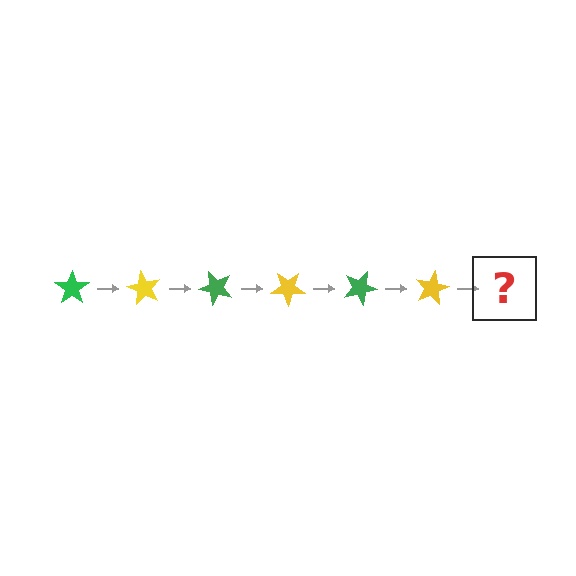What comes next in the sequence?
The next element should be a green star, rotated 360 degrees from the start.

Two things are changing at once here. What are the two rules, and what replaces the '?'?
The two rules are that it rotates 60 degrees each step and the color cycles through green and yellow. The '?' should be a green star, rotated 360 degrees from the start.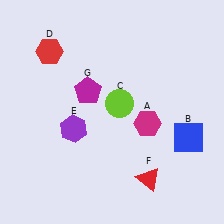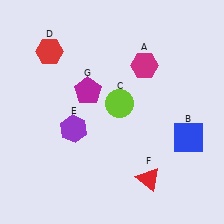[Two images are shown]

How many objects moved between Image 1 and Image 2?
1 object moved between the two images.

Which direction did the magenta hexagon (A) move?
The magenta hexagon (A) moved up.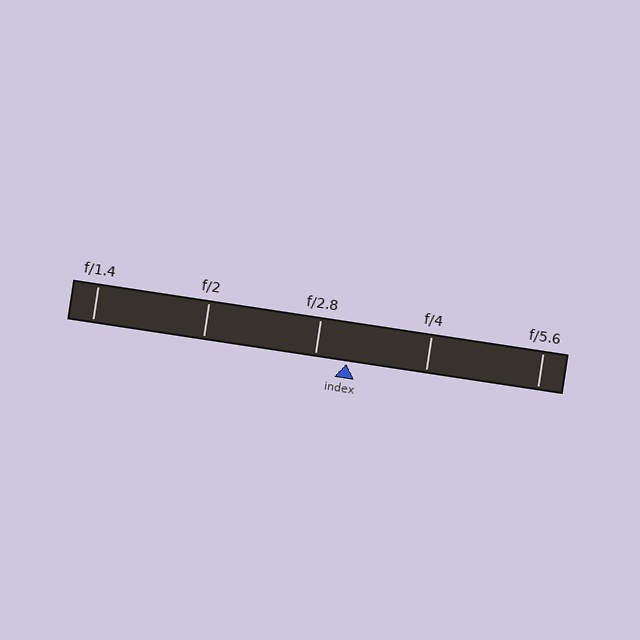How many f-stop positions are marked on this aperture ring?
There are 5 f-stop positions marked.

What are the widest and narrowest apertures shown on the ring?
The widest aperture shown is f/1.4 and the narrowest is f/5.6.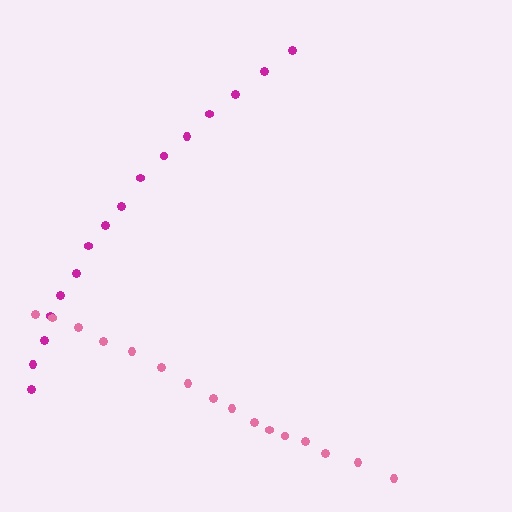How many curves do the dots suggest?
There are 2 distinct paths.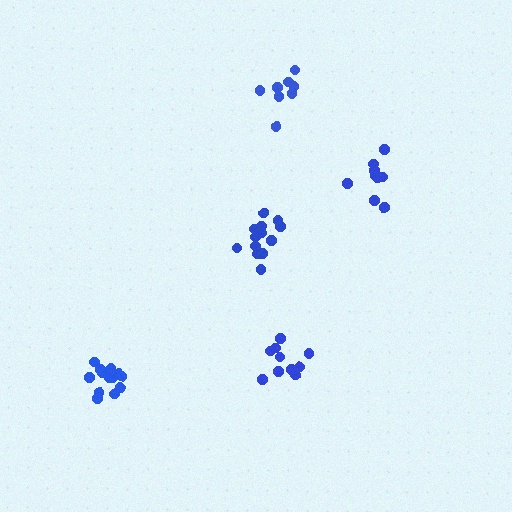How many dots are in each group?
Group 1: 14 dots, Group 2: 10 dots, Group 3: 9 dots, Group 4: 14 dots, Group 5: 8 dots (55 total).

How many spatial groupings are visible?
There are 5 spatial groupings.